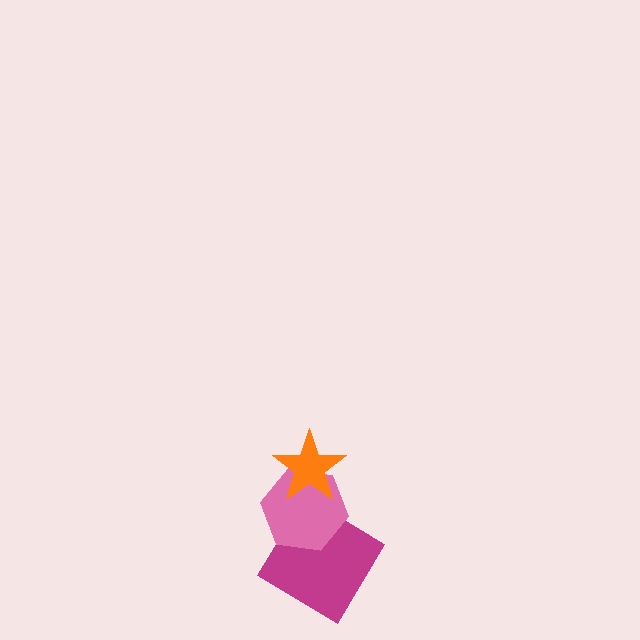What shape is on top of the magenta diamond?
The pink hexagon is on top of the magenta diamond.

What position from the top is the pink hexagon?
The pink hexagon is 2nd from the top.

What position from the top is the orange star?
The orange star is 1st from the top.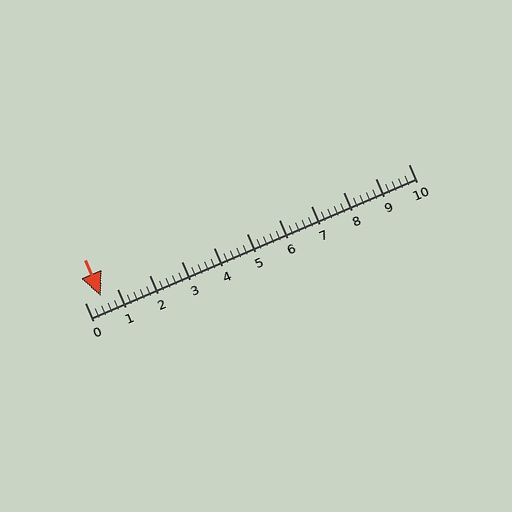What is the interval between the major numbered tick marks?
The major tick marks are spaced 1 units apart.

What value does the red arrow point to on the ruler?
The red arrow points to approximately 0.5.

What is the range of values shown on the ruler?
The ruler shows values from 0 to 10.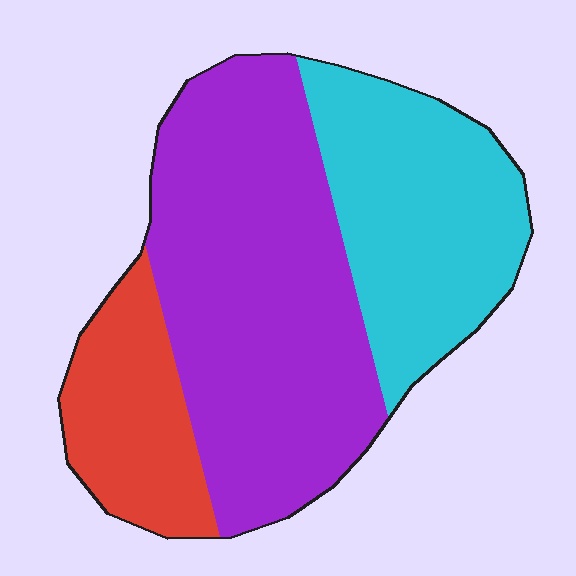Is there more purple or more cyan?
Purple.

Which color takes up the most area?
Purple, at roughly 50%.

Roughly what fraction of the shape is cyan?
Cyan covers roughly 30% of the shape.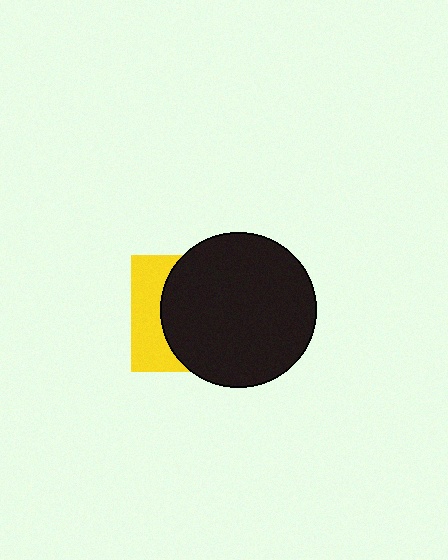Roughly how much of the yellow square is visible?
A small part of it is visible (roughly 32%).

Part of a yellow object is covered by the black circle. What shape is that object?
It is a square.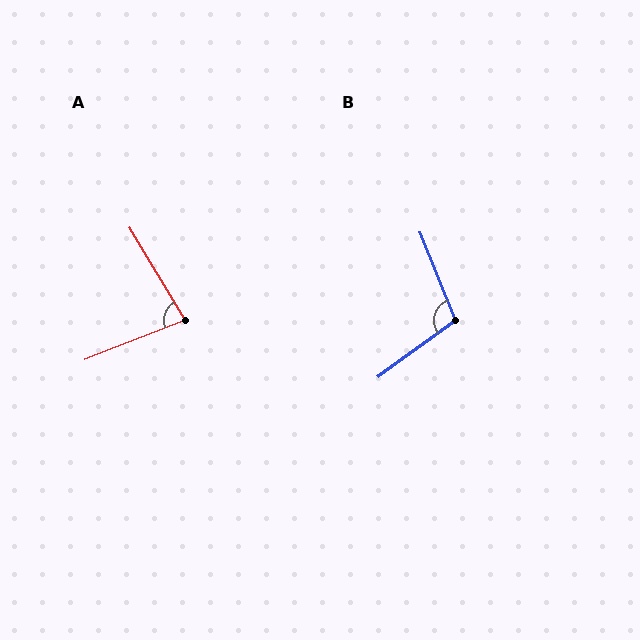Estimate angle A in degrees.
Approximately 80 degrees.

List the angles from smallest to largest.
A (80°), B (104°).